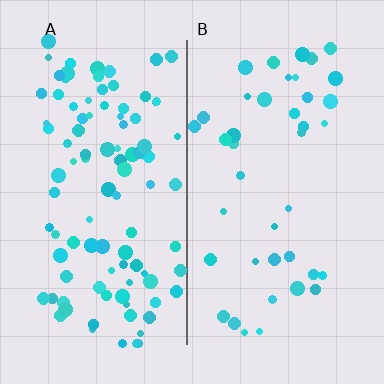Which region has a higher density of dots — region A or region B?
A (the left).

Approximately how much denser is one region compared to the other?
Approximately 2.4× — region A over region B.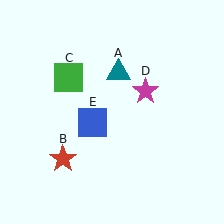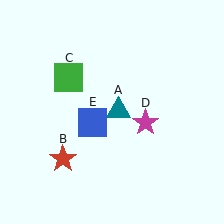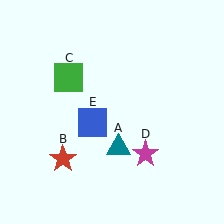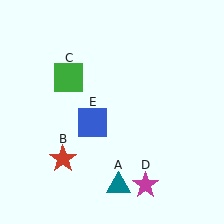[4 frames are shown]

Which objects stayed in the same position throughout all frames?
Red star (object B) and green square (object C) and blue square (object E) remained stationary.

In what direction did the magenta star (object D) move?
The magenta star (object D) moved down.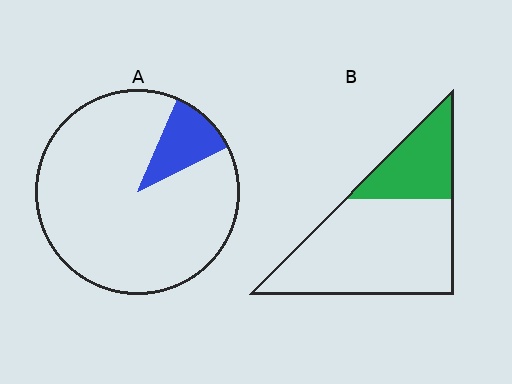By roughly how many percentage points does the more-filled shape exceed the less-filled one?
By roughly 15 percentage points (B over A).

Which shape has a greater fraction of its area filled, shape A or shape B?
Shape B.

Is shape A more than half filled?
No.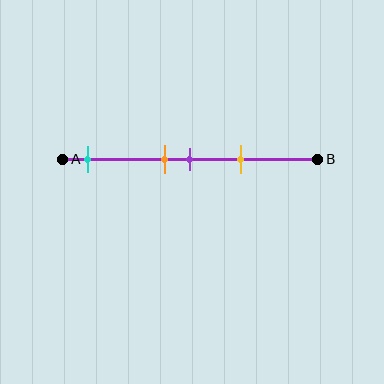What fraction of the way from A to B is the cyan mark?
The cyan mark is approximately 10% (0.1) of the way from A to B.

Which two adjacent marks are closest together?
The orange and purple marks are the closest adjacent pair.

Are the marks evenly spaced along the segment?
No, the marks are not evenly spaced.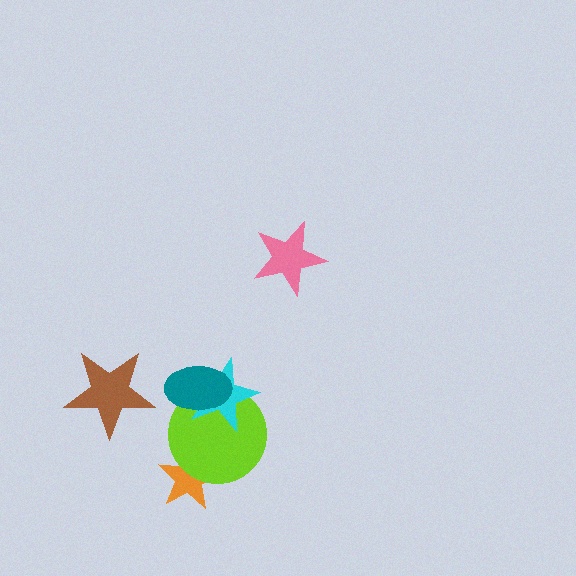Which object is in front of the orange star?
The lime circle is in front of the orange star.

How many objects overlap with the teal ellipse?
2 objects overlap with the teal ellipse.